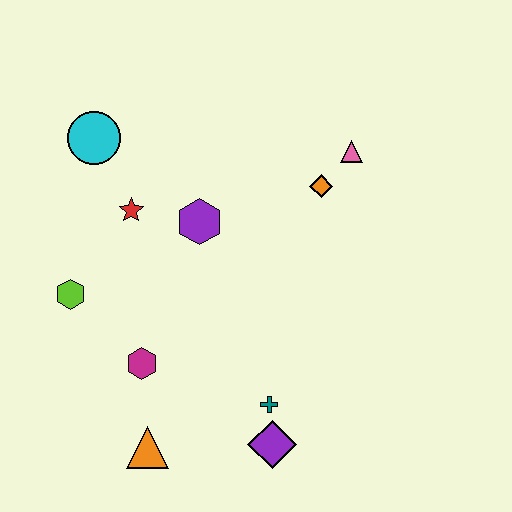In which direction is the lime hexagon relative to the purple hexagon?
The lime hexagon is to the left of the purple hexagon.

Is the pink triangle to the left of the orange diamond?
No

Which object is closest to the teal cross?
The purple diamond is closest to the teal cross.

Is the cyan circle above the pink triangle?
Yes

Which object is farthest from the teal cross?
The cyan circle is farthest from the teal cross.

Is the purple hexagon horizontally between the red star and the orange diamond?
Yes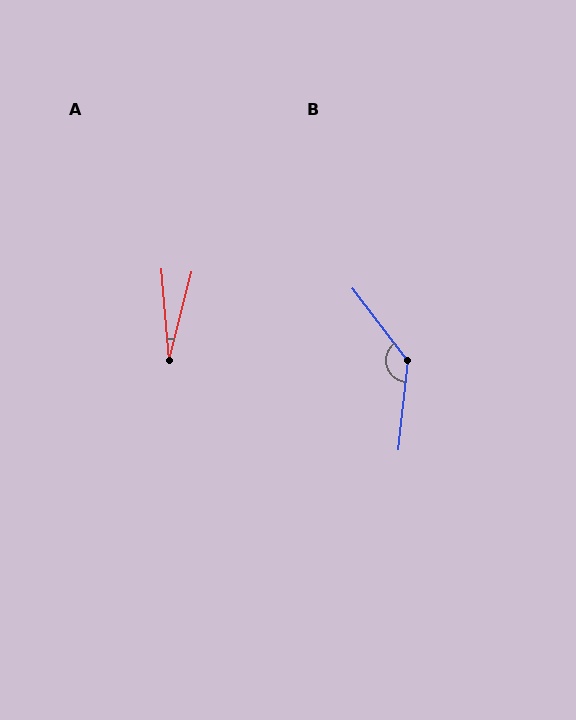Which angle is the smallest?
A, at approximately 19 degrees.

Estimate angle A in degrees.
Approximately 19 degrees.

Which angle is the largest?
B, at approximately 137 degrees.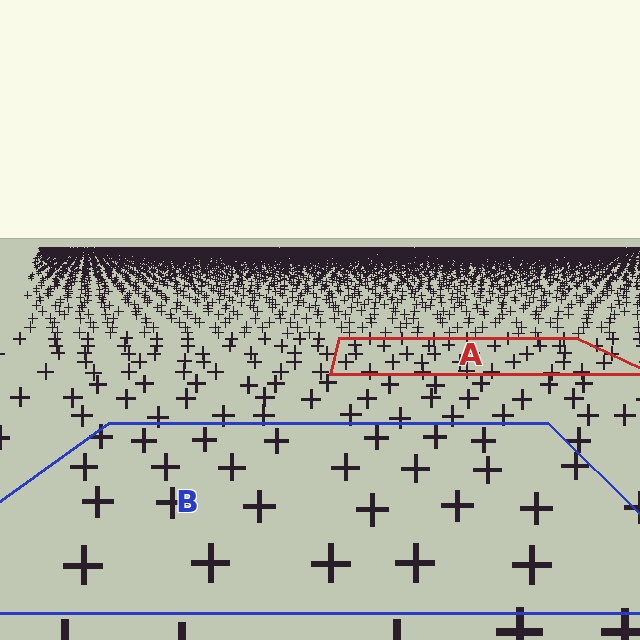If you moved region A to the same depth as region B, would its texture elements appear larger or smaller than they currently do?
They would appear larger. At a closer depth, the same texture elements are projected at a bigger on-screen size.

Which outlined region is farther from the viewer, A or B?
Region A is farther from the viewer — the texture elements inside it appear smaller and more densely packed.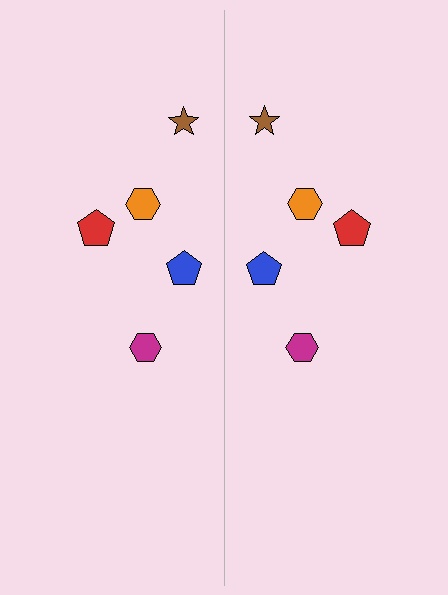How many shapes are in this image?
There are 10 shapes in this image.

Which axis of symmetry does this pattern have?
The pattern has a vertical axis of symmetry running through the center of the image.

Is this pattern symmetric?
Yes, this pattern has bilateral (reflection) symmetry.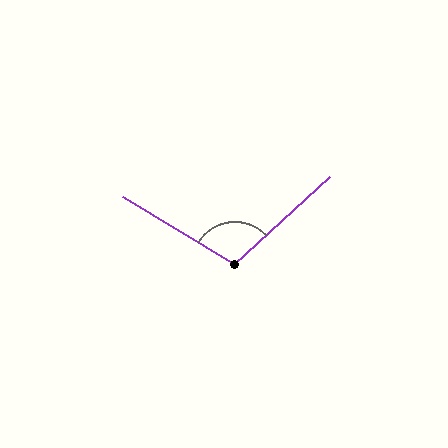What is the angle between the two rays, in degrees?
Approximately 106 degrees.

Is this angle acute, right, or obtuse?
It is obtuse.